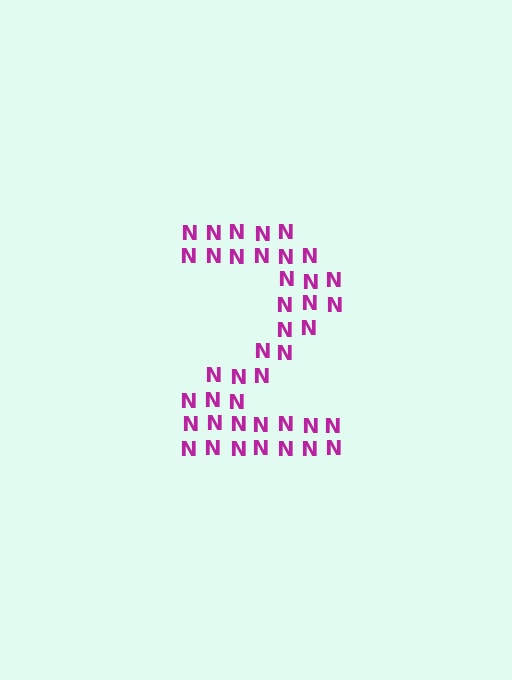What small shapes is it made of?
It is made of small letter N's.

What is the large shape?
The large shape is the digit 2.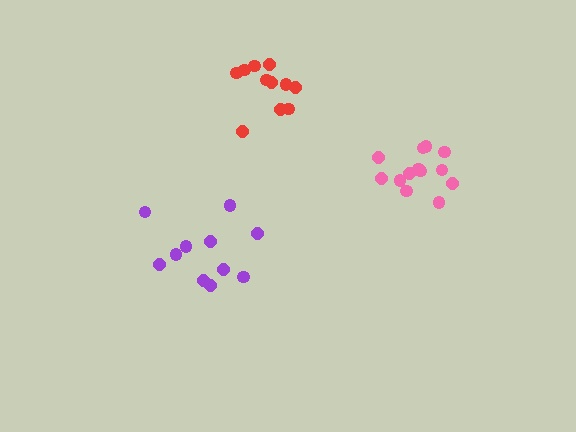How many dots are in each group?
Group 1: 13 dots, Group 2: 11 dots, Group 3: 11 dots (35 total).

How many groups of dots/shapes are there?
There are 3 groups.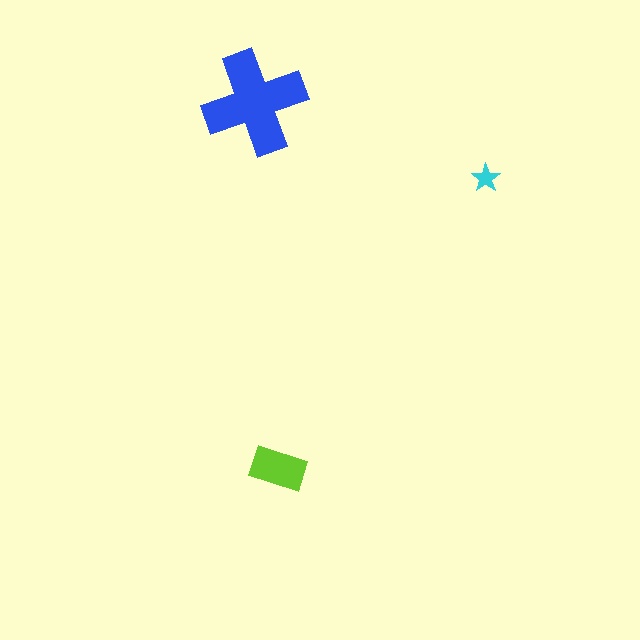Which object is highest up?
The blue cross is topmost.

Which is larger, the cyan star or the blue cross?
The blue cross.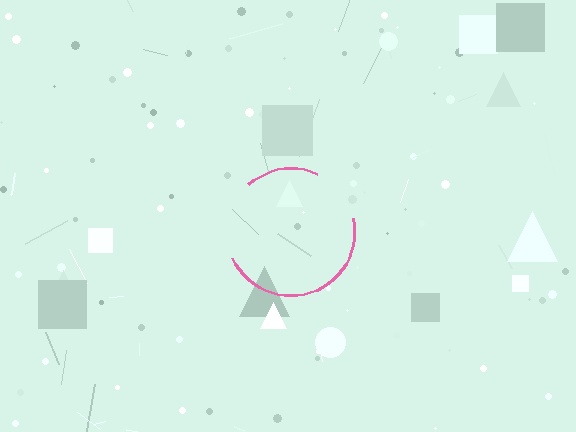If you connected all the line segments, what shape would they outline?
They would outline a circle.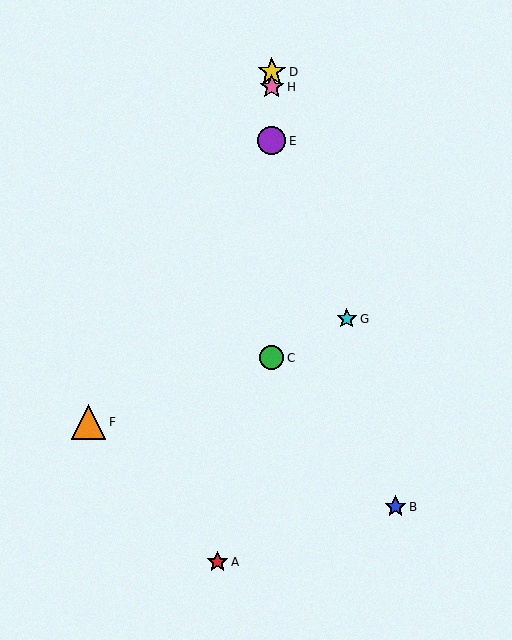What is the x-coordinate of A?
Object A is at x≈217.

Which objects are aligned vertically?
Objects C, D, E, H are aligned vertically.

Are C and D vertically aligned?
Yes, both are at x≈272.